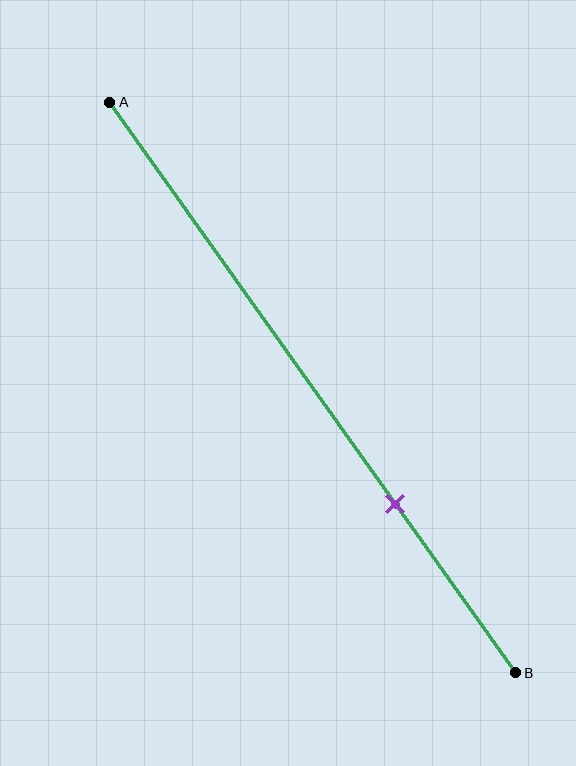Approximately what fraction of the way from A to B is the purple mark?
The purple mark is approximately 70% of the way from A to B.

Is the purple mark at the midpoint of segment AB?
No, the mark is at about 70% from A, not at the 50% midpoint.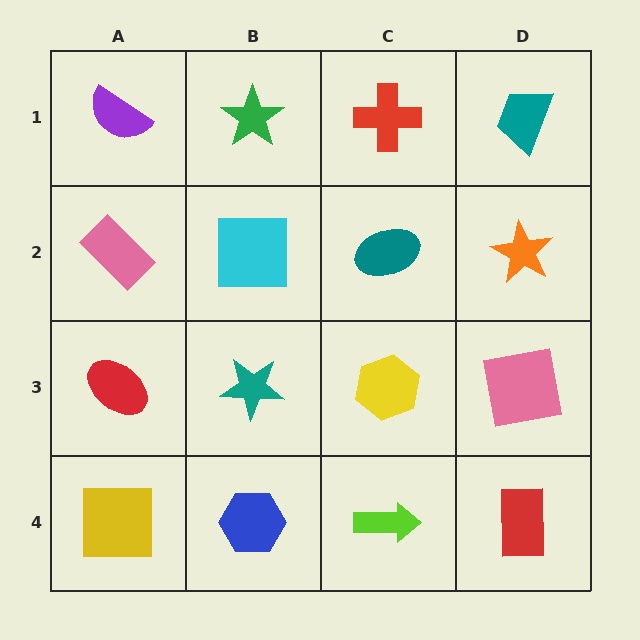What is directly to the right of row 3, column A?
A teal star.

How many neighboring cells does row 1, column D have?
2.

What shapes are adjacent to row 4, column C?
A yellow hexagon (row 3, column C), a blue hexagon (row 4, column B), a red rectangle (row 4, column D).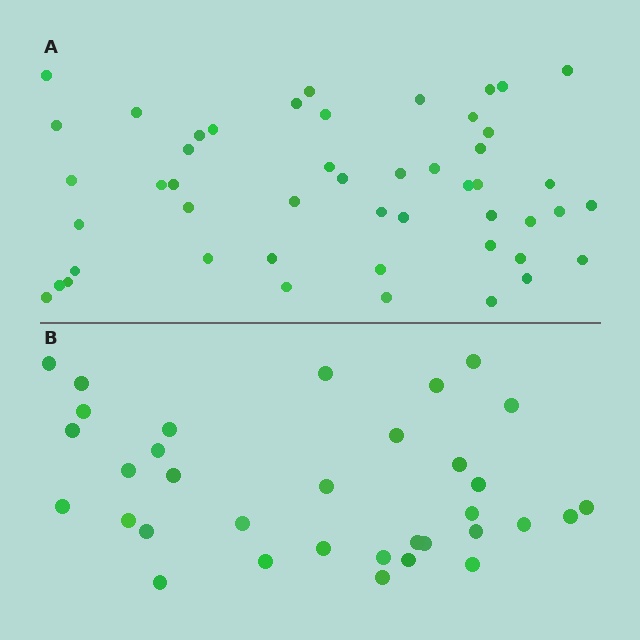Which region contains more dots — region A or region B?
Region A (the top region) has more dots.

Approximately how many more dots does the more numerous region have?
Region A has approximately 15 more dots than region B.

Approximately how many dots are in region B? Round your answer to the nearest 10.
About 30 dots. (The exact count is 34, which rounds to 30.)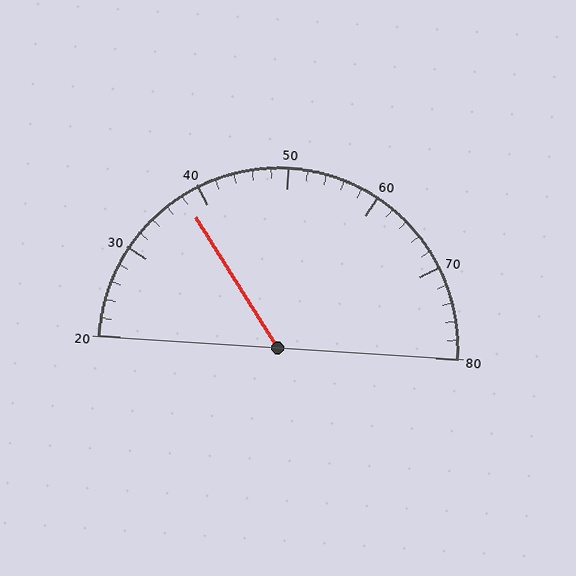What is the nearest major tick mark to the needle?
The nearest major tick mark is 40.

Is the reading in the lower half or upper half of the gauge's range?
The reading is in the lower half of the range (20 to 80).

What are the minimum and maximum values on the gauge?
The gauge ranges from 20 to 80.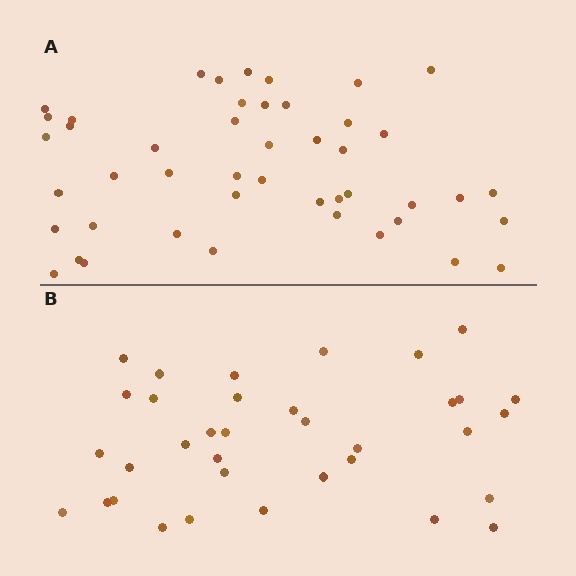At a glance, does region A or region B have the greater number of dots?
Region A (the top region) has more dots.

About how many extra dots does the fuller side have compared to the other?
Region A has roughly 12 or so more dots than region B.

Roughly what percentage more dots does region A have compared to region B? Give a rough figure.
About 30% more.